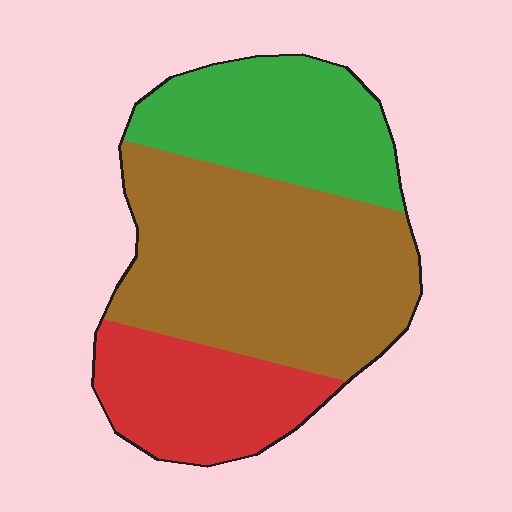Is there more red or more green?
Green.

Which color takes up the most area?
Brown, at roughly 50%.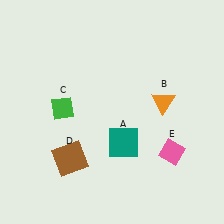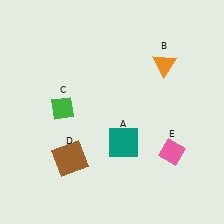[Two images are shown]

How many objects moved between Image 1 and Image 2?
1 object moved between the two images.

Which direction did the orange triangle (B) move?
The orange triangle (B) moved up.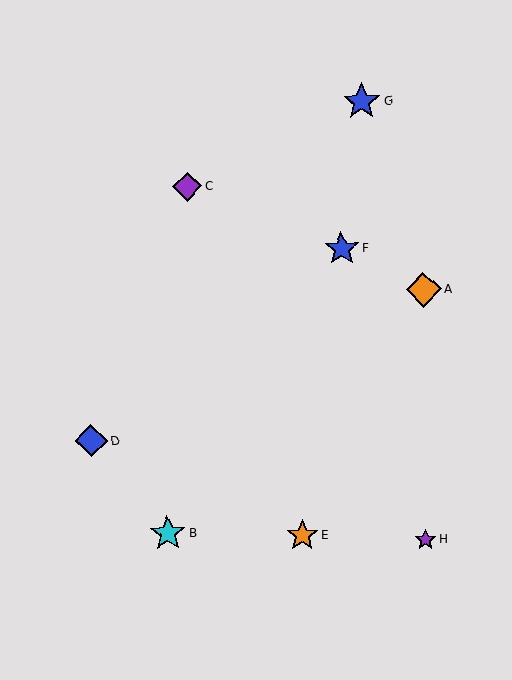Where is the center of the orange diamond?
The center of the orange diamond is at (423, 290).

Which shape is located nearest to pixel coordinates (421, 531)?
The purple star (labeled H) at (426, 540) is nearest to that location.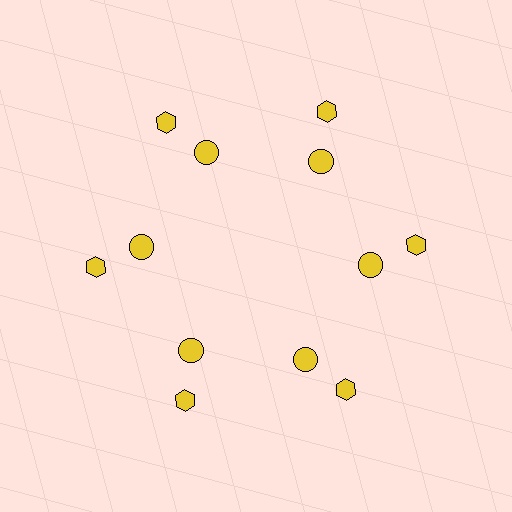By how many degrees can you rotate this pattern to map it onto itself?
The pattern maps onto itself every 60 degrees of rotation.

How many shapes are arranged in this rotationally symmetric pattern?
There are 12 shapes, arranged in 6 groups of 2.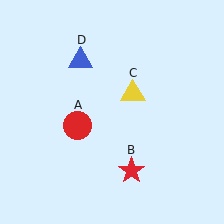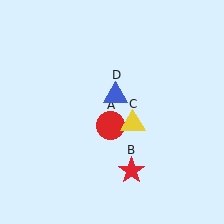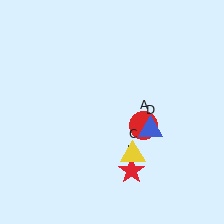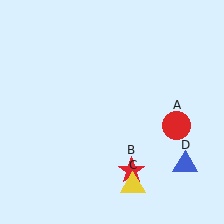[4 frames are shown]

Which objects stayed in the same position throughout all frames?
Red star (object B) remained stationary.